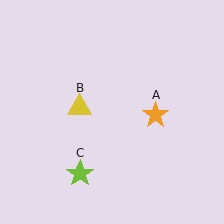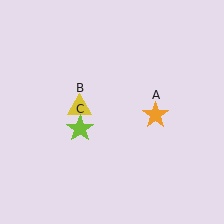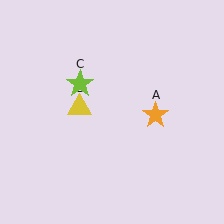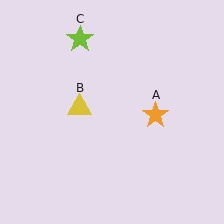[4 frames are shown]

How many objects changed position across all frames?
1 object changed position: lime star (object C).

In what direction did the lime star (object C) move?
The lime star (object C) moved up.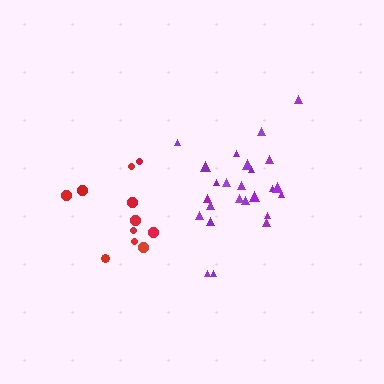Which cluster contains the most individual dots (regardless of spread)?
Purple (25).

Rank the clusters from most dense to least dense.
purple, red.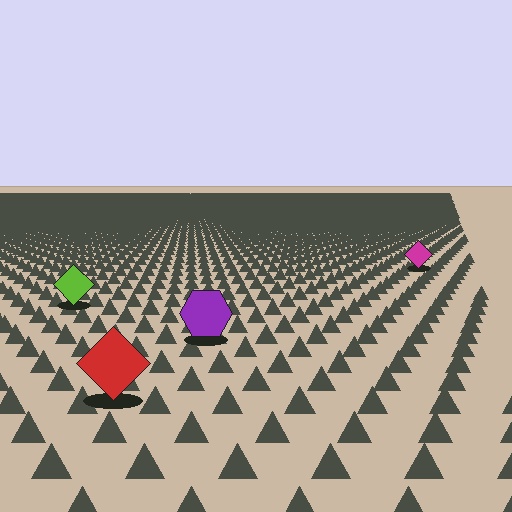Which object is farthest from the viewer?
The magenta diamond is farthest from the viewer. It appears smaller and the ground texture around it is denser.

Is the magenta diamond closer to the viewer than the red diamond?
No. The red diamond is closer — you can tell from the texture gradient: the ground texture is coarser near it.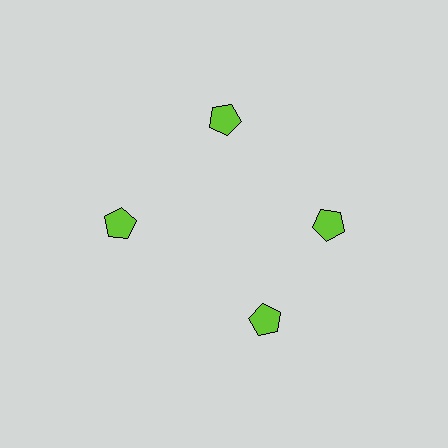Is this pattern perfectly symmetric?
No. The 4 lime pentagons are arranged in a ring, but one element near the 6 o'clock position is rotated out of alignment along the ring, breaking the 4-fold rotational symmetry.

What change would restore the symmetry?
The symmetry would be restored by rotating it back into even spacing with its neighbors so that all 4 pentagons sit at equal angles and equal distance from the center.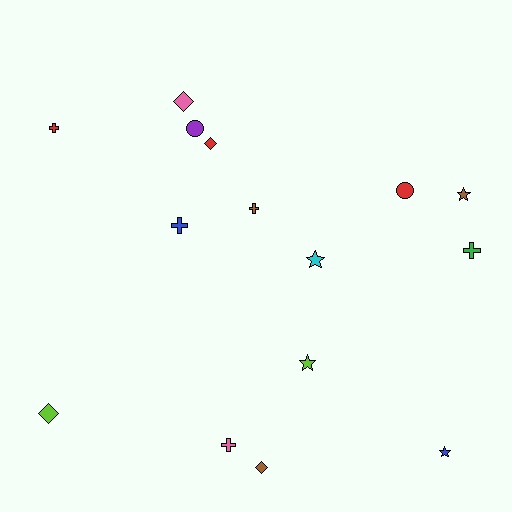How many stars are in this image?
There are 4 stars.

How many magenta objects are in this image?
There are no magenta objects.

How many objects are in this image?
There are 15 objects.